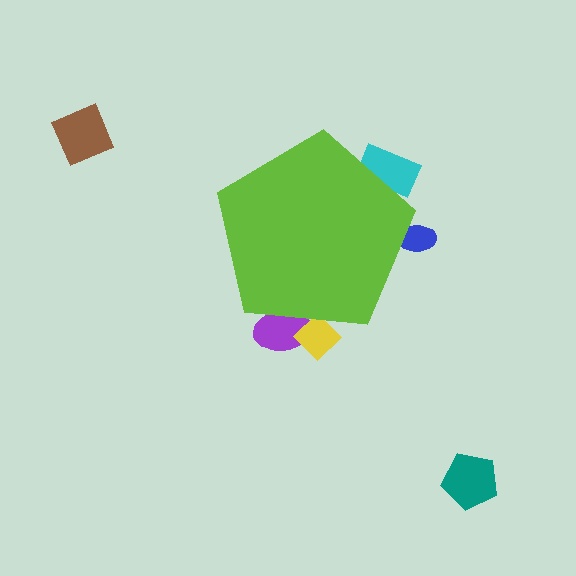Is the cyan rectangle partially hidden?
Yes, the cyan rectangle is partially hidden behind the lime pentagon.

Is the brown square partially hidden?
No, the brown square is fully visible.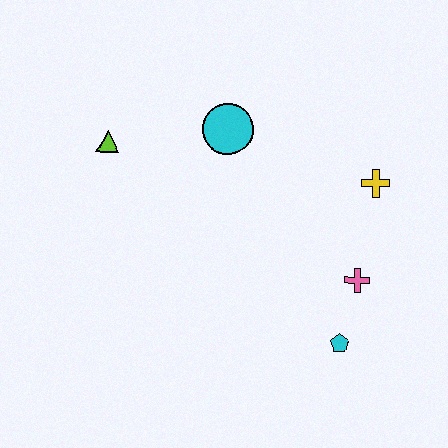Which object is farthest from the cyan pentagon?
The lime triangle is farthest from the cyan pentagon.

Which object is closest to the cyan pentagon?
The pink cross is closest to the cyan pentagon.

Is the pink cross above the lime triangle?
No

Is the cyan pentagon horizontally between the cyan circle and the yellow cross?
Yes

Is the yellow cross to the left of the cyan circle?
No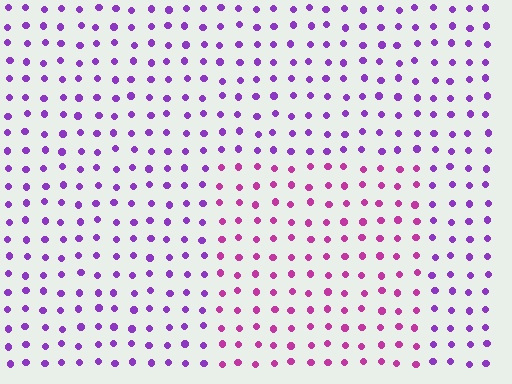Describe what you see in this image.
The image is filled with small purple elements in a uniform arrangement. A rectangle-shaped region is visible where the elements are tinted to a slightly different hue, forming a subtle color boundary.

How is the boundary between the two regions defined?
The boundary is defined purely by a slight shift in hue (about 37 degrees). Spacing, size, and orientation are identical on both sides.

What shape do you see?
I see a rectangle.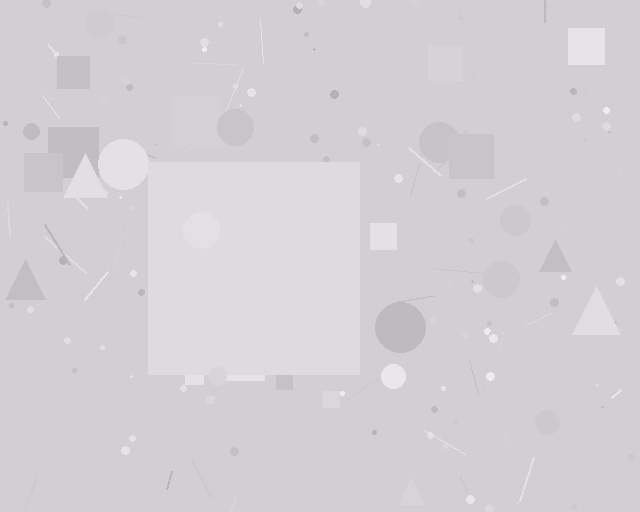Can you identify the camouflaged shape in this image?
The camouflaged shape is a square.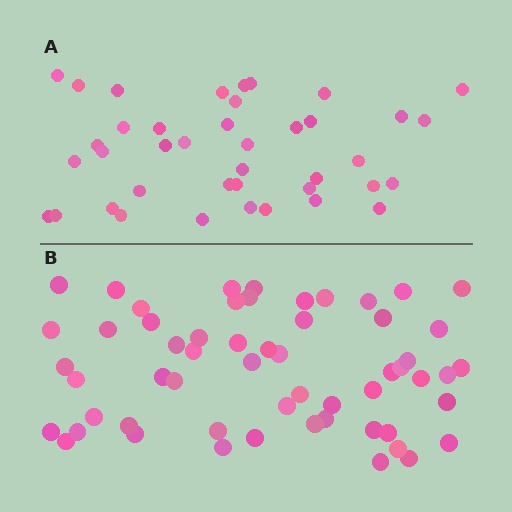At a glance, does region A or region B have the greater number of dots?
Region B (the bottom region) has more dots.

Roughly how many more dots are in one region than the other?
Region B has approximately 15 more dots than region A.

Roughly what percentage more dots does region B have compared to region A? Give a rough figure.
About 40% more.